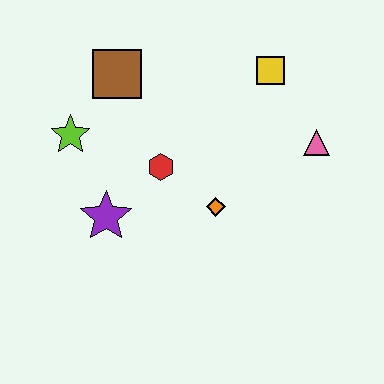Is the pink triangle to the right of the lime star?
Yes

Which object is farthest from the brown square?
The pink triangle is farthest from the brown square.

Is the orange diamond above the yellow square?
No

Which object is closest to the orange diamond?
The red hexagon is closest to the orange diamond.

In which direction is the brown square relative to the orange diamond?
The brown square is above the orange diamond.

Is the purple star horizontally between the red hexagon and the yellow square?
No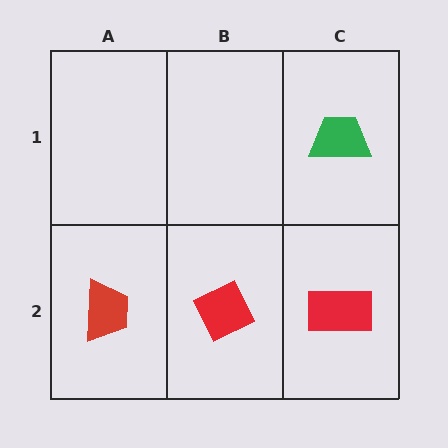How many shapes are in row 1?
1 shape.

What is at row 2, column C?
A red rectangle.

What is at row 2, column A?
A red trapezoid.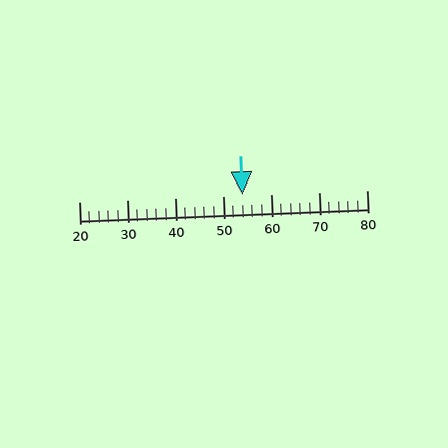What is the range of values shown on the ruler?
The ruler shows values from 20 to 80.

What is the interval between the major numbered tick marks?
The major tick marks are spaced 10 units apart.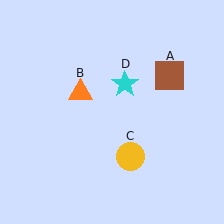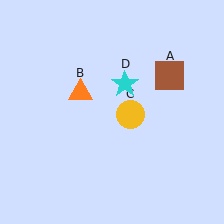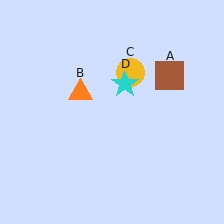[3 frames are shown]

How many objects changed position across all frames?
1 object changed position: yellow circle (object C).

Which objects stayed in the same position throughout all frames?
Brown square (object A) and orange triangle (object B) and cyan star (object D) remained stationary.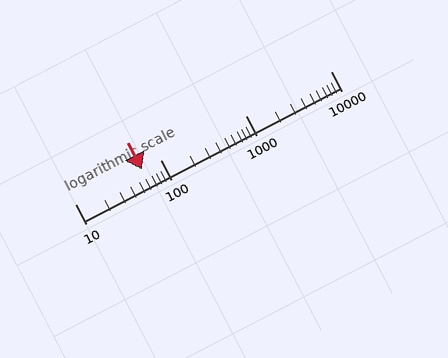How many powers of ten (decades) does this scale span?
The scale spans 3 decades, from 10 to 10000.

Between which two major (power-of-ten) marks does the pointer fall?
The pointer is between 10 and 100.